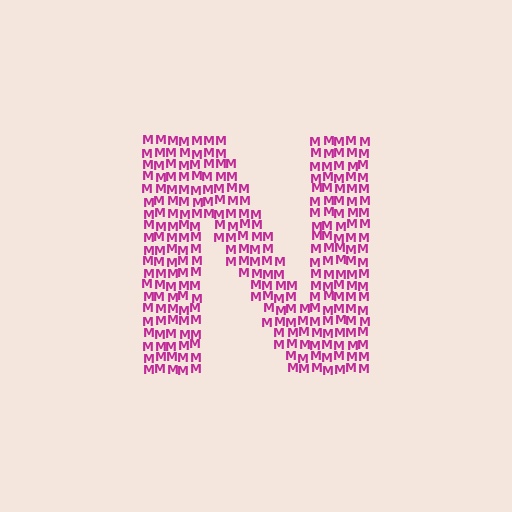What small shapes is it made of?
It is made of small letter M's.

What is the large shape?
The large shape is the letter N.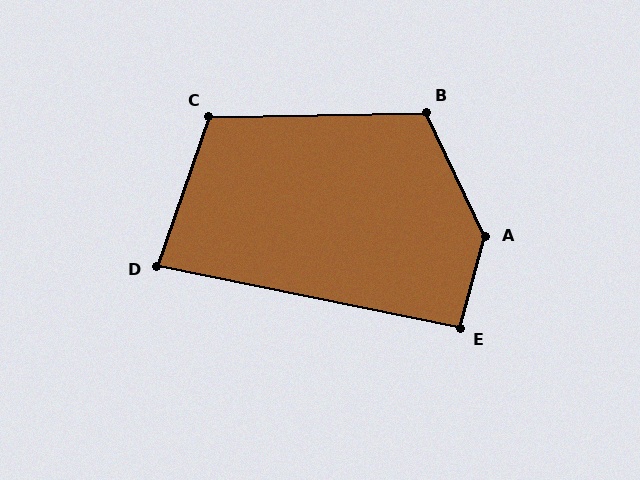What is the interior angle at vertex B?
Approximately 114 degrees (obtuse).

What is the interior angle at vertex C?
Approximately 110 degrees (obtuse).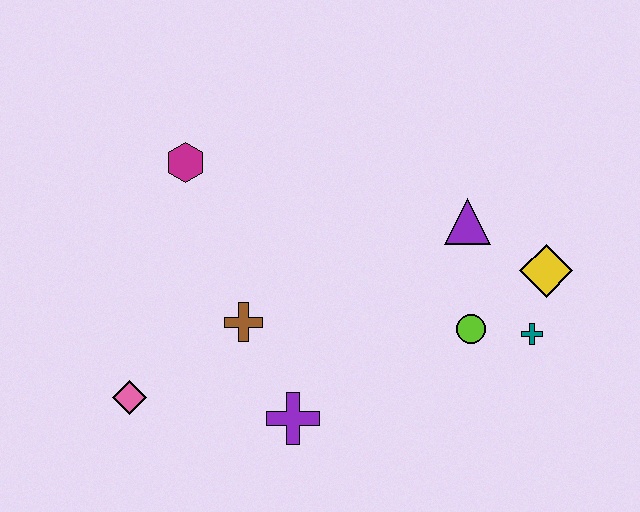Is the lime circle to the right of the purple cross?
Yes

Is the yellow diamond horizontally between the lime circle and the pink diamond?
No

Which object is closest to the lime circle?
The teal cross is closest to the lime circle.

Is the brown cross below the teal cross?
No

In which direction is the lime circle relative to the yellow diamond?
The lime circle is to the left of the yellow diamond.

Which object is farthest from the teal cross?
The pink diamond is farthest from the teal cross.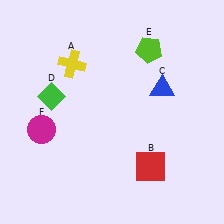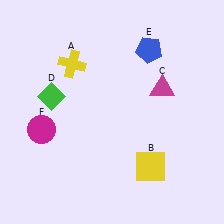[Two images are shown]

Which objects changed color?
B changed from red to yellow. C changed from blue to magenta. E changed from lime to blue.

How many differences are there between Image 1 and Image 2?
There are 3 differences between the two images.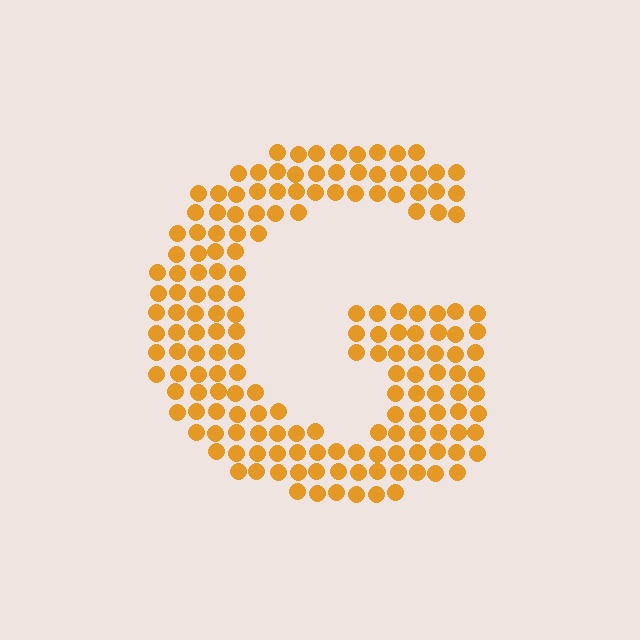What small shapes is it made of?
It is made of small circles.